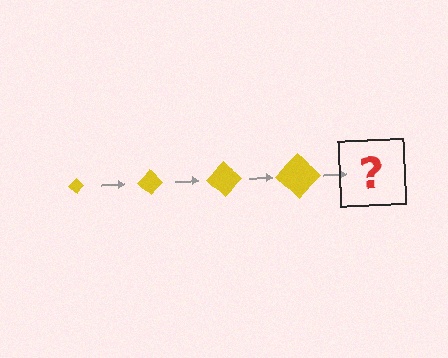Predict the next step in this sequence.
The next step is a yellow diamond, larger than the previous one.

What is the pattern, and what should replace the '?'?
The pattern is that the diamond gets progressively larger each step. The '?' should be a yellow diamond, larger than the previous one.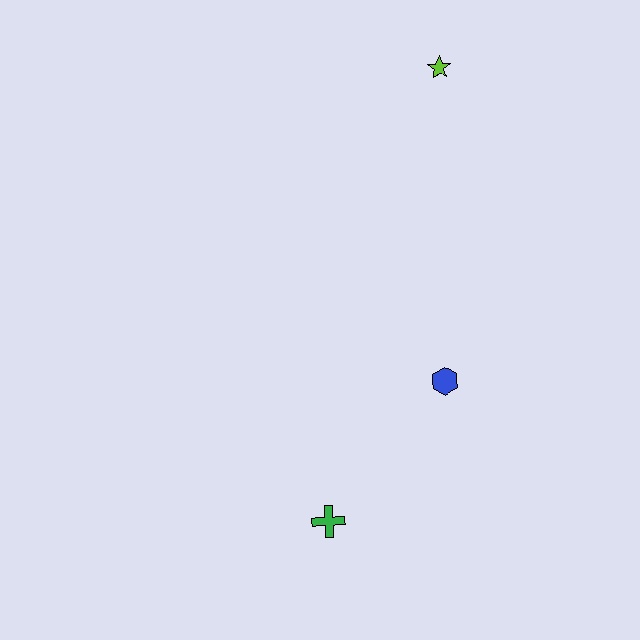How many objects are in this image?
There are 3 objects.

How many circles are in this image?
There are no circles.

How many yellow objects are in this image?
There are no yellow objects.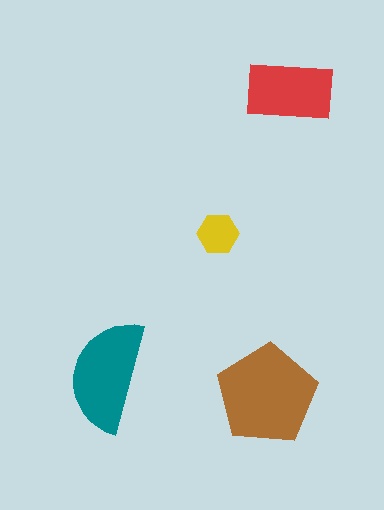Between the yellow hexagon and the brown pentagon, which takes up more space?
The brown pentagon.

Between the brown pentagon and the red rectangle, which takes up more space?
The brown pentagon.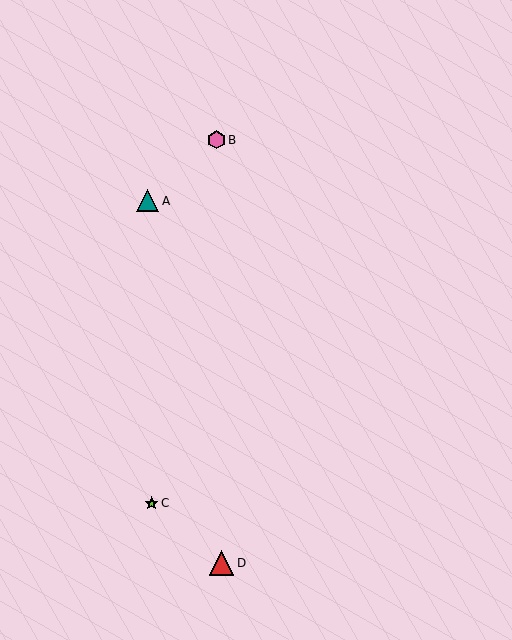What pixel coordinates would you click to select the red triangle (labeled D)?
Click at (221, 563) to select the red triangle D.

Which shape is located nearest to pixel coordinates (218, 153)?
The pink hexagon (labeled B) at (216, 140) is nearest to that location.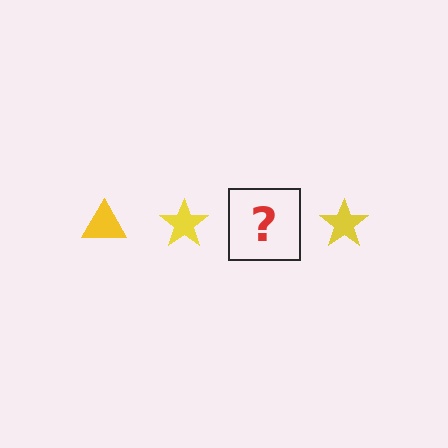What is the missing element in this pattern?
The missing element is a yellow triangle.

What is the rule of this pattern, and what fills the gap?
The rule is that the pattern cycles through triangle, star shapes in yellow. The gap should be filled with a yellow triangle.